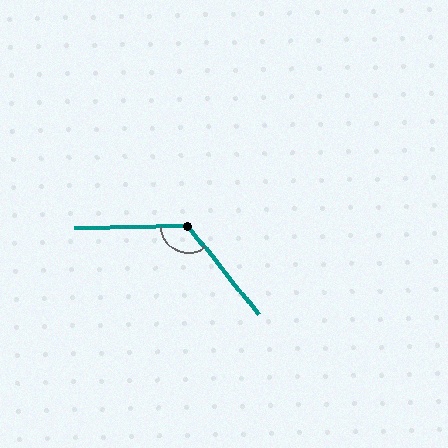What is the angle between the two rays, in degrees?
Approximately 127 degrees.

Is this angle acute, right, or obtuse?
It is obtuse.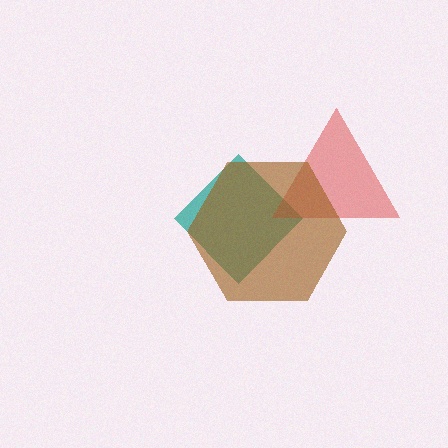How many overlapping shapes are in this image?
There are 3 overlapping shapes in the image.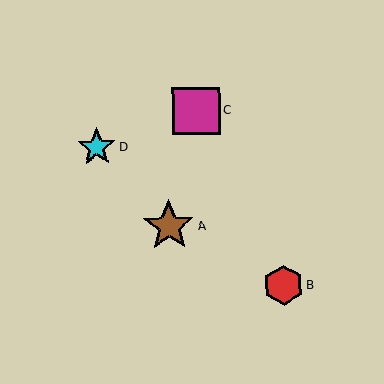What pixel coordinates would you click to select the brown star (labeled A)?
Click at (169, 226) to select the brown star A.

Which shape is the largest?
The brown star (labeled A) is the largest.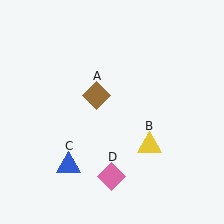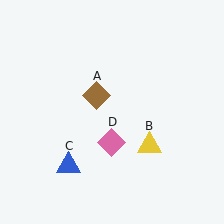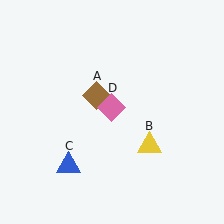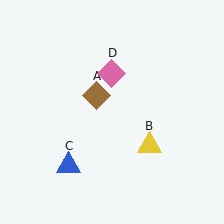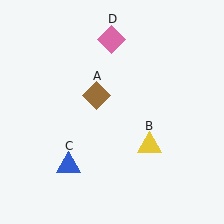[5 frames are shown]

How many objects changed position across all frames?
1 object changed position: pink diamond (object D).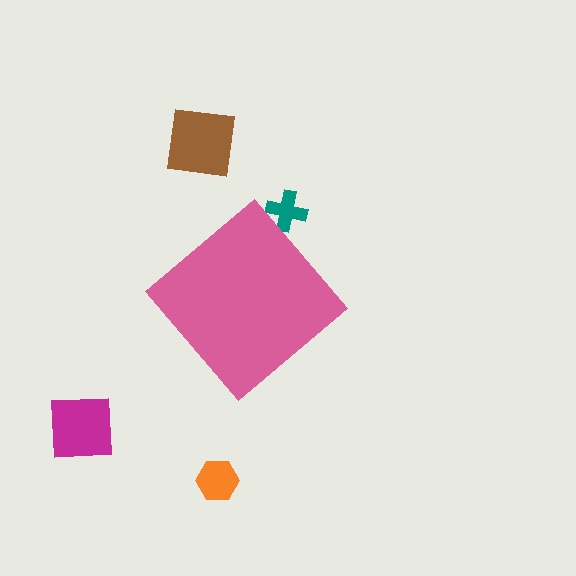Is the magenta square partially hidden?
No, the magenta square is fully visible.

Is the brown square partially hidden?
No, the brown square is fully visible.